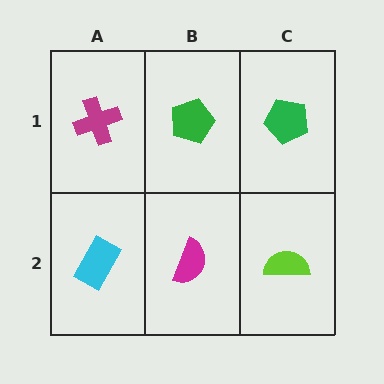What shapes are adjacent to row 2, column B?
A green pentagon (row 1, column B), a cyan rectangle (row 2, column A), a lime semicircle (row 2, column C).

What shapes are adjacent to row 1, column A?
A cyan rectangle (row 2, column A), a green pentagon (row 1, column B).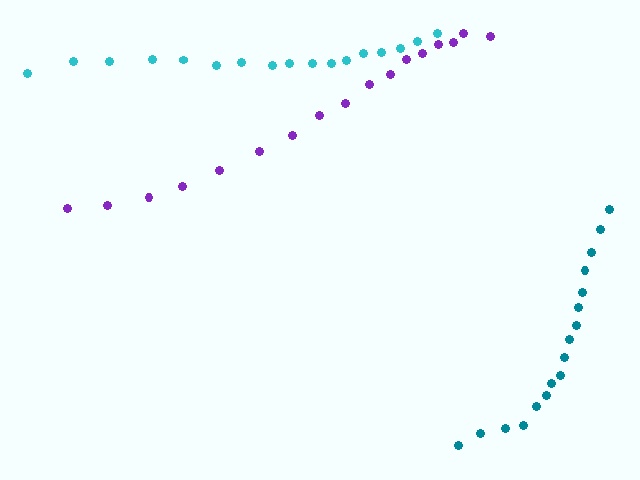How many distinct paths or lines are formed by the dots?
There are 3 distinct paths.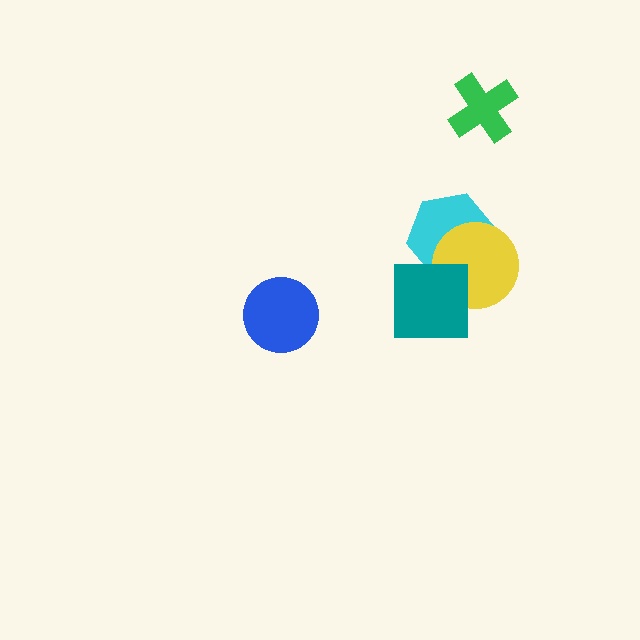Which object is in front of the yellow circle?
The teal square is in front of the yellow circle.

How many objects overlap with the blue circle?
0 objects overlap with the blue circle.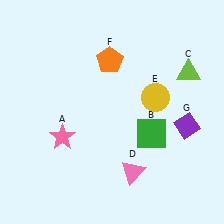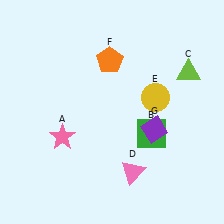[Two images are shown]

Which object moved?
The purple diamond (G) moved left.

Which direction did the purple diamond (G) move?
The purple diamond (G) moved left.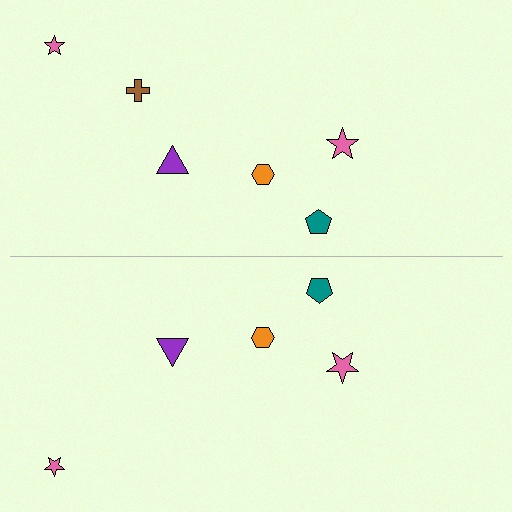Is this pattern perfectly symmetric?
No, the pattern is not perfectly symmetric. A brown cross is missing from the bottom side.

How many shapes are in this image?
There are 11 shapes in this image.